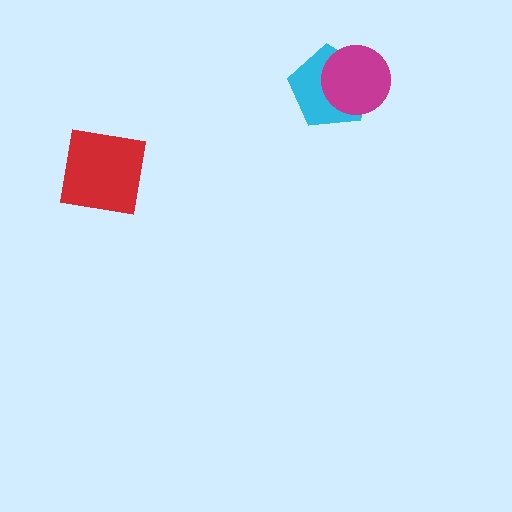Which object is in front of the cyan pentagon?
The magenta circle is in front of the cyan pentagon.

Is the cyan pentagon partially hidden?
Yes, it is partially covered by another shape.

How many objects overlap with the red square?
0 objects overlap with the red square.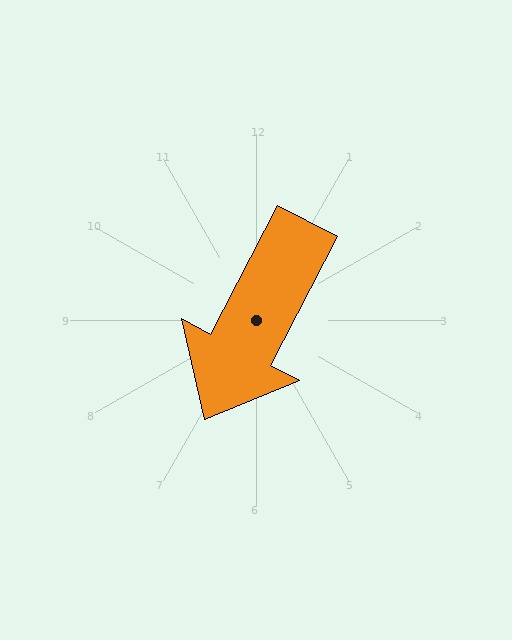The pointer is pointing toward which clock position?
Roughly 7 o'clock.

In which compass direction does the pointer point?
Southwest.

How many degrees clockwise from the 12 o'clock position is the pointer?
Approximately 208 degrees.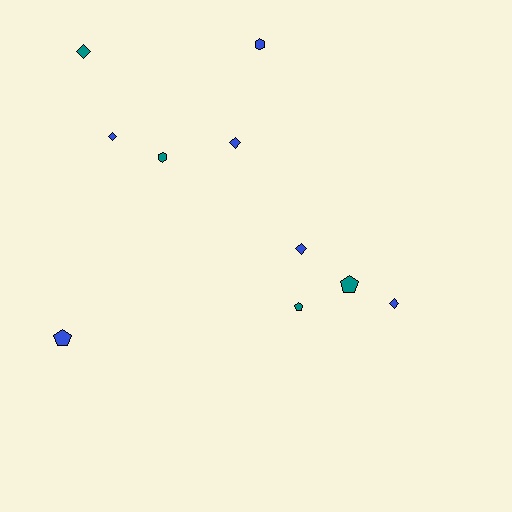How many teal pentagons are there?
There are 2 teal pentagons.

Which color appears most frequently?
Blue, with 6 objects.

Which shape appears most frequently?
Diamond, with 5 objects.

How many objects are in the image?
There are 10 objects.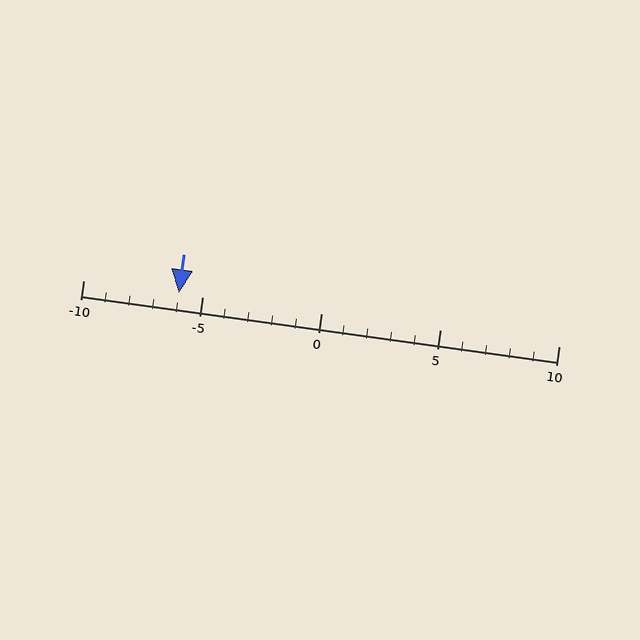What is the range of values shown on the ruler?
The ruler shows values from -10 to 10.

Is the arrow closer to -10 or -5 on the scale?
The arrow is closer to -5.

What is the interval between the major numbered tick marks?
The major tick marks are spaced 5 units apart.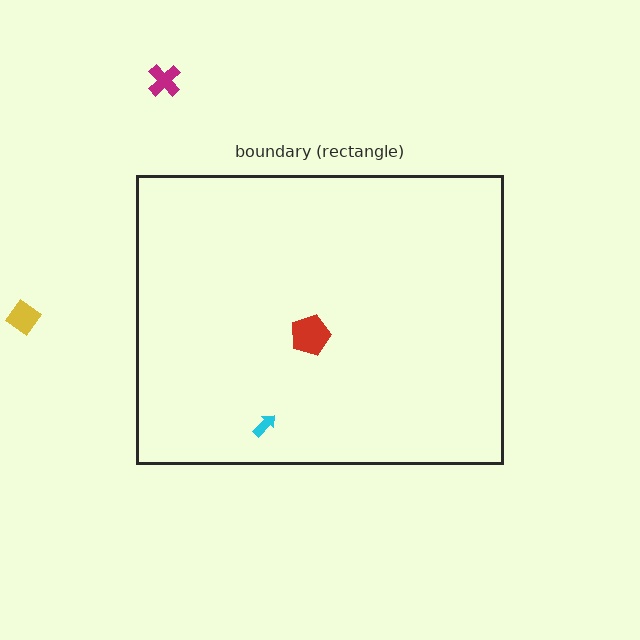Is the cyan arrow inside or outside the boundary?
Inside.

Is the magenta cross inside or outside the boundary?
Outside.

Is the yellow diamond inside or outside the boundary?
Outside.